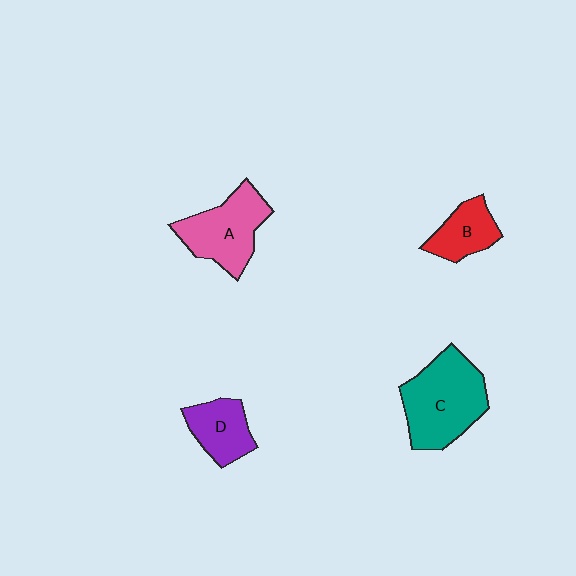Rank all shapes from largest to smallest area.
From largest to smallest: C (teal), A (pink), D (purple), B (red).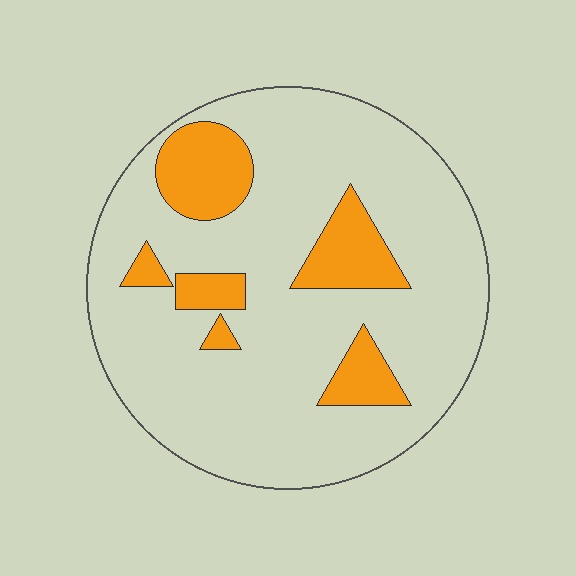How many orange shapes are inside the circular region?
6.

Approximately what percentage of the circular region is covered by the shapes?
Approximately 20%.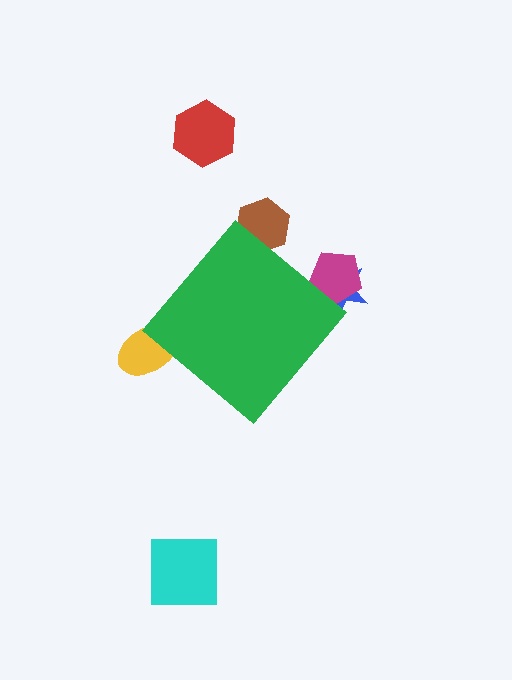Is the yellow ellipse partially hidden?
Yes, the yellow ellipse is partially hidden behind the green diamond.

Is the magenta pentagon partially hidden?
Yes, the magenta pentagon is partially hidden behind the green diamond.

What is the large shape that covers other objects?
A green diamond.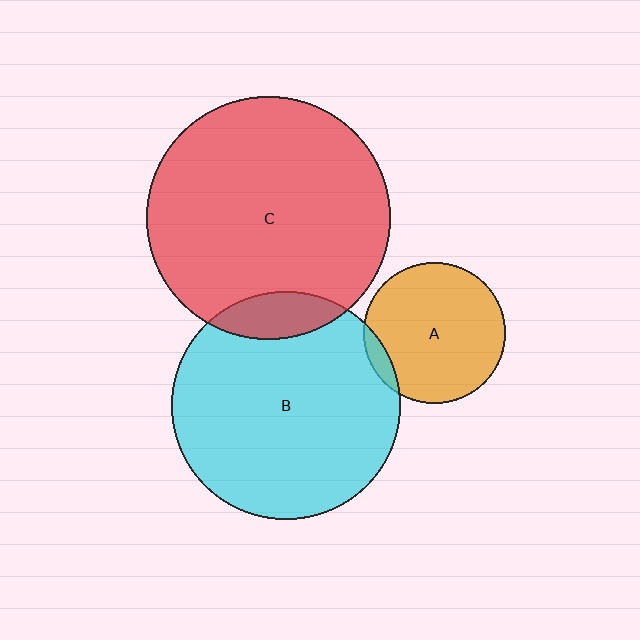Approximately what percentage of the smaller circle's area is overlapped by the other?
Approximately 10%.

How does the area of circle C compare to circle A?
Approximately 3.0 times.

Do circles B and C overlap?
Yes.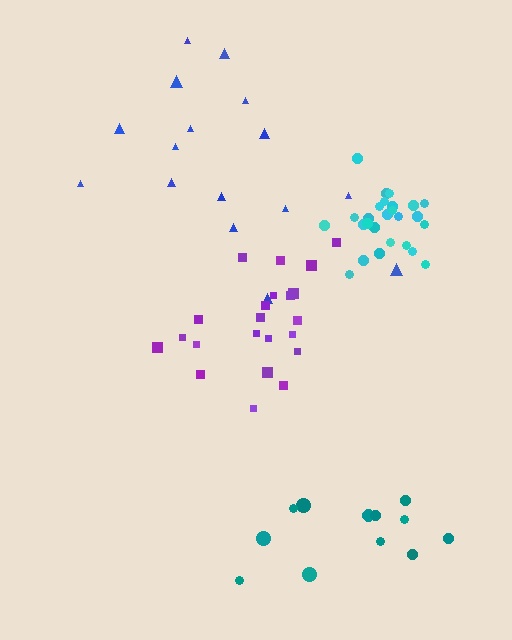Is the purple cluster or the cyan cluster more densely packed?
Cyan.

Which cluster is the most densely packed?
Cyan.